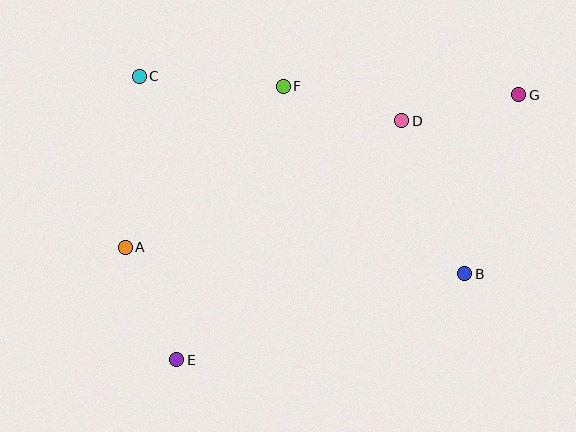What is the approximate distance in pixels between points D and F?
The distance between D and F is approximately 123 pixels.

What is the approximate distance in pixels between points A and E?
The distance between A and E is approximately 124 pixels.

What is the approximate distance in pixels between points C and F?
The distance between C and F is approximately 144 pixels.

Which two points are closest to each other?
Points D and G are closest to each other.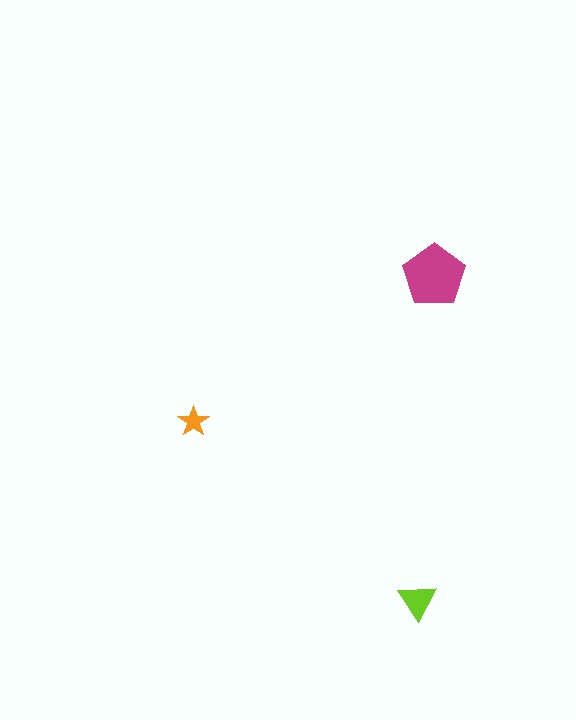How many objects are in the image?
There are 3 objects in the image.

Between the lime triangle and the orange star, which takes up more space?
The lime triangle.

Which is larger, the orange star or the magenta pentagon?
The magenta pentagon.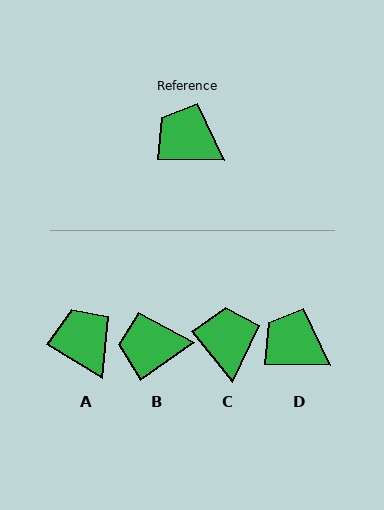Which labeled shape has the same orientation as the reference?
D.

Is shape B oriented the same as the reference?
No, it is off by about 36 degrees.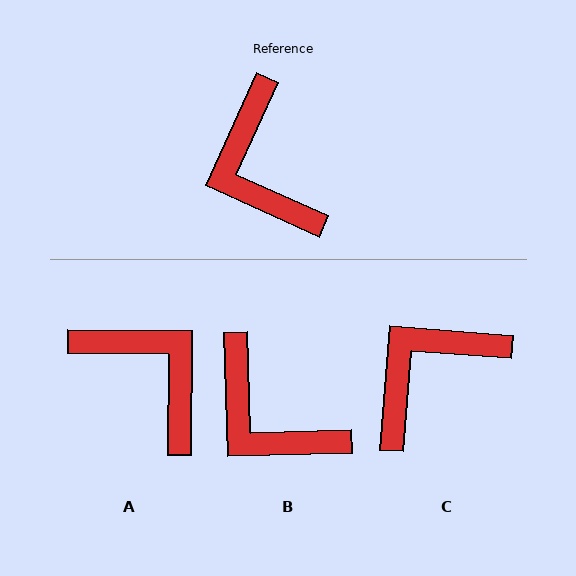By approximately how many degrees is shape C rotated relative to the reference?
Approximately 70 degrees clockwise.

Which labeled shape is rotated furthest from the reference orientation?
A, about 156 degrees away.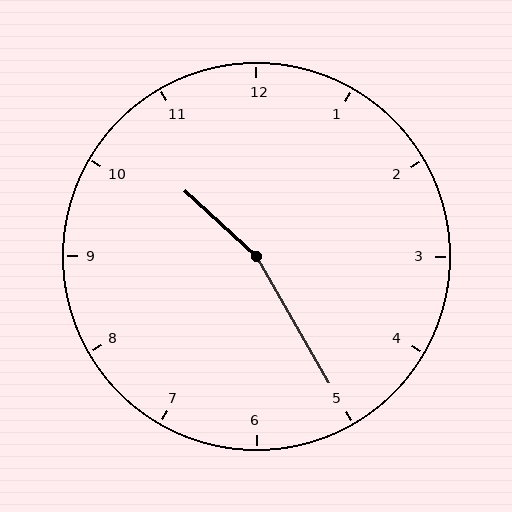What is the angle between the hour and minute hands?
Approximately 162 degrees.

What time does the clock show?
10:25.